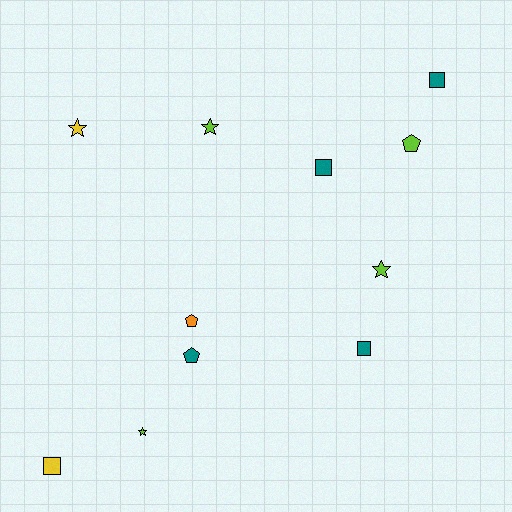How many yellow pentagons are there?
There are no yellow pentagons.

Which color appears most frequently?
Lime, with 4 objects.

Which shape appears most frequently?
Star, with 4 objects.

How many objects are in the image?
There are 11 objects.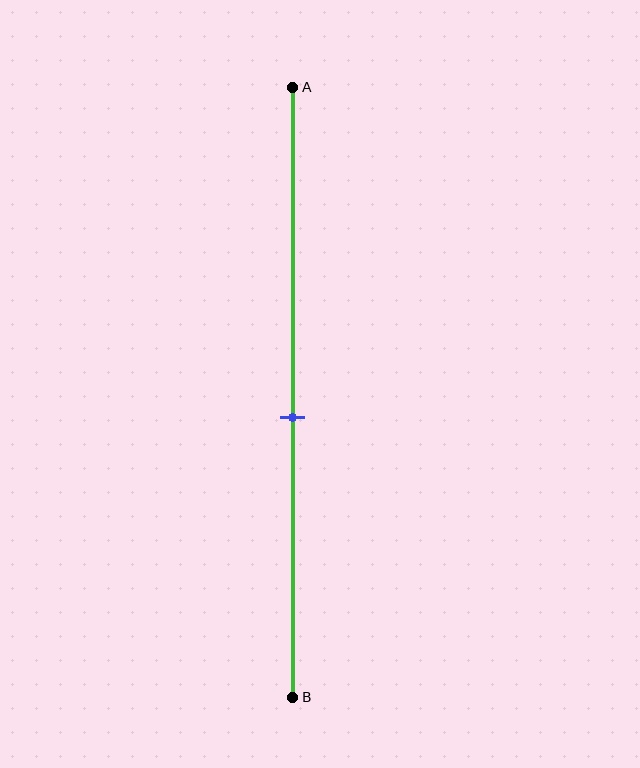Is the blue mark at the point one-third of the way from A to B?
No, the mark is at about 55% from A, not at the 33% one-third point.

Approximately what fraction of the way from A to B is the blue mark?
The blue mark is approximately 55% of the way from A to B.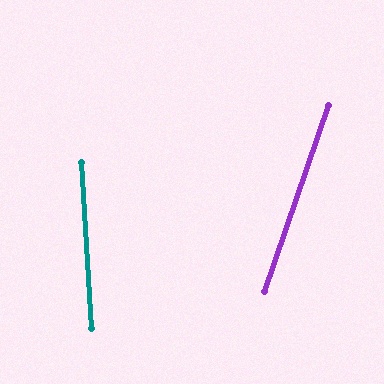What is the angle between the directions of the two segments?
Approximately 23 degrees.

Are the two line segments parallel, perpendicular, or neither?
Neither parallel nor perpendicular — they differ by about 23°.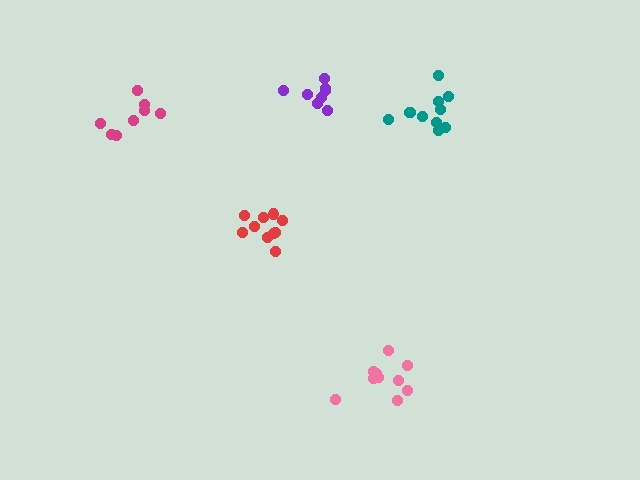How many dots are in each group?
Group 1: 11 dots, Group 2: 8 dots, Group 3: 8 dots, Group 4: 10 dots, Group 5: 10 dots (47 total).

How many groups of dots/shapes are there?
There are 5 groups.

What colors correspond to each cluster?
The clusters are colored: teal, magenta, purple, pink, red.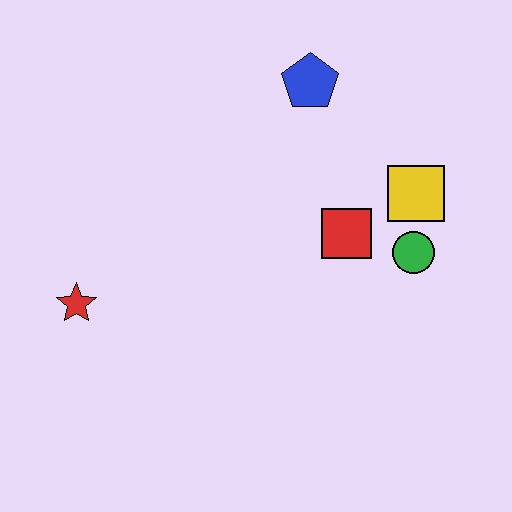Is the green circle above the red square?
No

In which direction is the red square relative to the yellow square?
The red square is to the left of the yellow square.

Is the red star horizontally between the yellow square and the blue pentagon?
No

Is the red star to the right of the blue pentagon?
No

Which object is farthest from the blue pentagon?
The red star is farthest from the blue pentagon.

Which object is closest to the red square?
The green circle is closest to the red square.